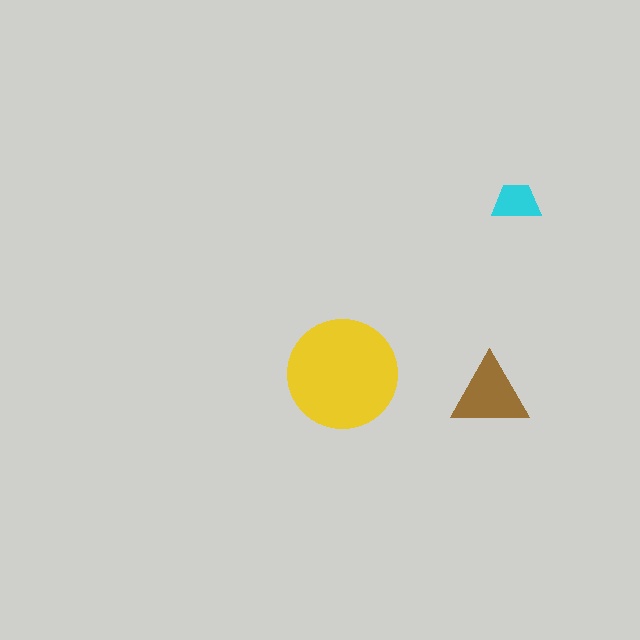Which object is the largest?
The yellow circle.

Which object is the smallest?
The cyan trapezoid.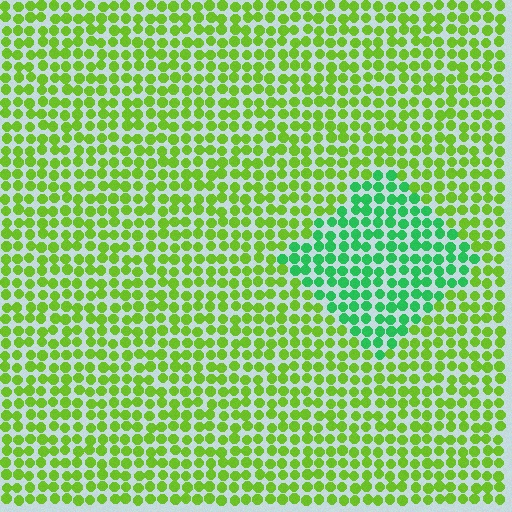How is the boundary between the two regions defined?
The boundary is defined purely by a slight shift in hue (about 46 degrees). Spacing, size, and orientation are identical on both sides.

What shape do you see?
I see a diamond.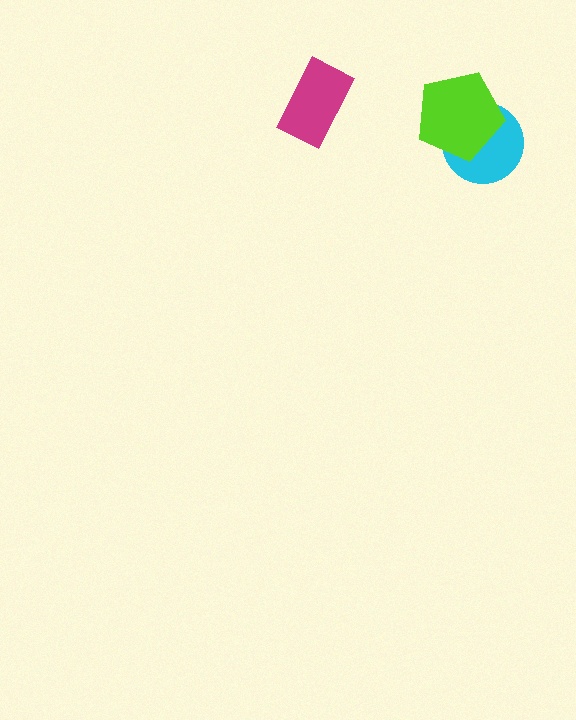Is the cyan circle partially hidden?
Yes, it is partially covered by another shape.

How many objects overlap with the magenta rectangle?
0 objects overlap with the magenta rectangle.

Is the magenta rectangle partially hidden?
No, no other shape covers it.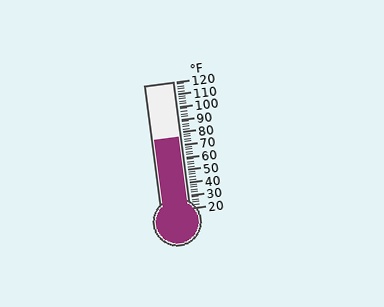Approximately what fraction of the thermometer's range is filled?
The thermometer is filled to approximately 55% of its range.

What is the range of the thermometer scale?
The thermometer scale ranges from 20°F to 120°F.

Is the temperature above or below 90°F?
The temperature is below 90°F.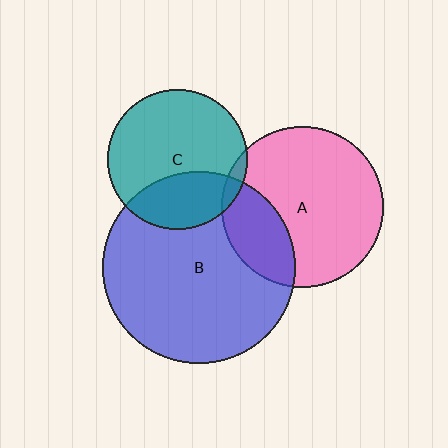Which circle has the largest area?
Circle B (blue).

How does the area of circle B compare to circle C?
Approximately 1.9 times.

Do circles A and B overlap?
Yes.